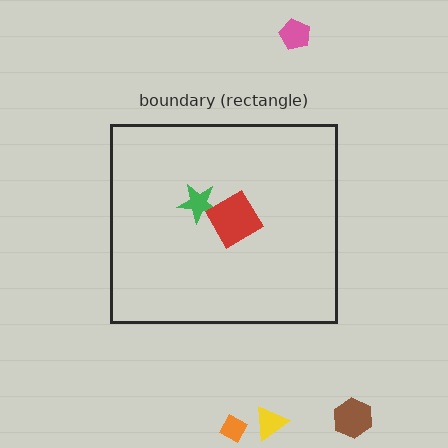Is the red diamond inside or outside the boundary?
Inside.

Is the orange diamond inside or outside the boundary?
Outside.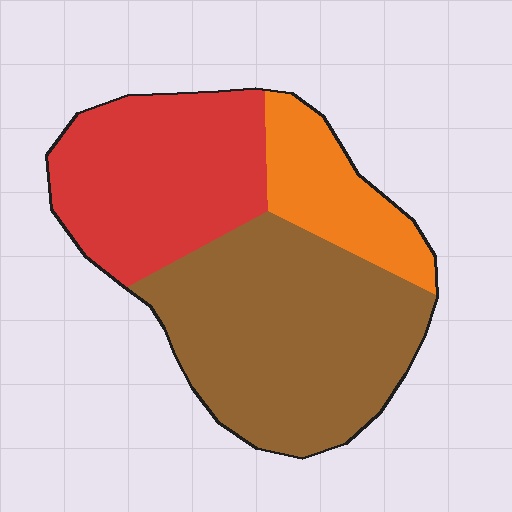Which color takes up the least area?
Orange, at roughly 15%.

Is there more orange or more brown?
Brown.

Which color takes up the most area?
Brown, at roughly 50%.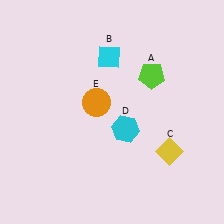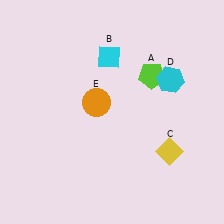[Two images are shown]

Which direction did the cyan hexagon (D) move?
The cyan hexagon (D) moved up.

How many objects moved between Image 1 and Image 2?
1 object moved between the two images.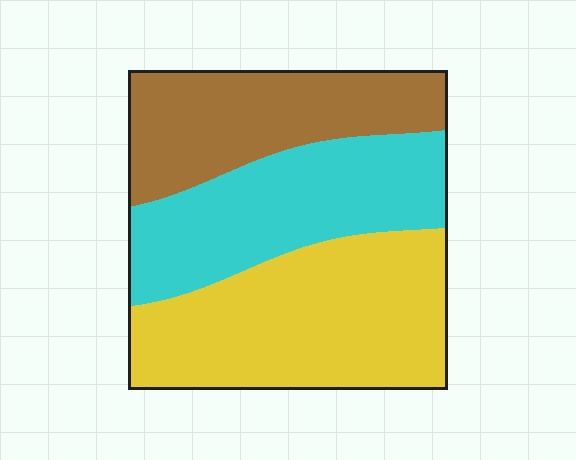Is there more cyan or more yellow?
Yellow.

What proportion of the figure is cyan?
Cyan covers about 30% of the figure.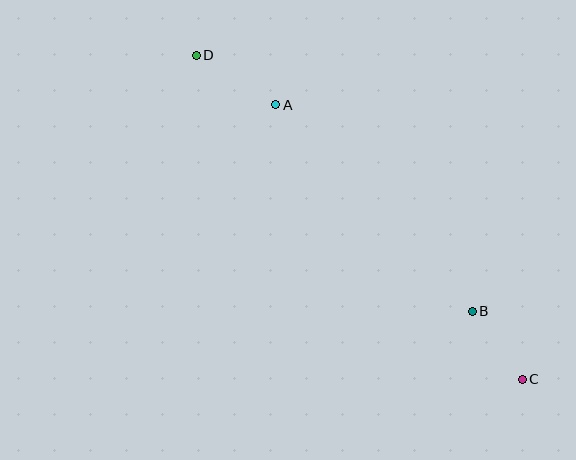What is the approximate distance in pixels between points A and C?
The distance between A and C is approximately 369 pixels.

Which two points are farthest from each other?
Points C and D are farthest from each other.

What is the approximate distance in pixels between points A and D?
The distance between A and D is approximately 94 pixels.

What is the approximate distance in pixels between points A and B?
The distance between A and B is approximately 285 pixels.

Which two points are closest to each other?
Points B and C are closest to each other.